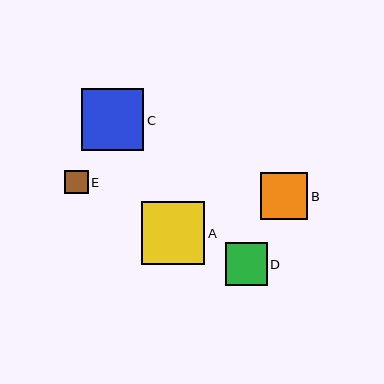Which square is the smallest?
Square E is the smallest with a size of approximately 23 pixels.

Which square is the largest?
Square A is the largest with a size of approximately 63 pixels.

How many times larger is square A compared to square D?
Square A is approximately 1.5 times the size of square D.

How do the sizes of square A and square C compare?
Square A and square C are approximately the same size.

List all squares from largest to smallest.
From largest to smallest: A, C, B, D, E.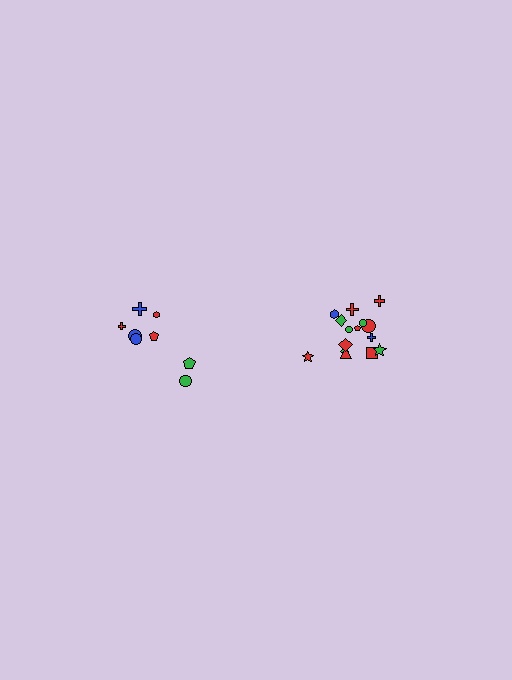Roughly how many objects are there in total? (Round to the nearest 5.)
Roughly 25 objects in total.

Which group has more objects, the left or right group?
The right group.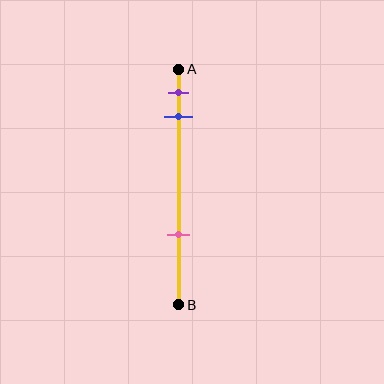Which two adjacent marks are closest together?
The purple and blue marks are the closest adjacent pair.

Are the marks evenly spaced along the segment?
No, the marks are not evenly spaced.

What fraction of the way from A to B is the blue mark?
The blue mark is approximately 20% (0.2) of the way from A to B.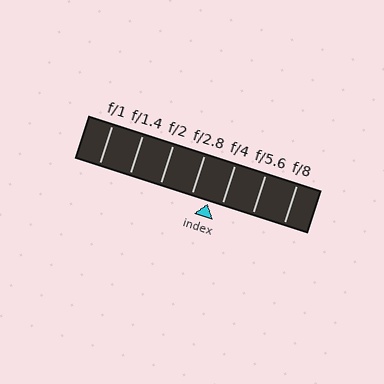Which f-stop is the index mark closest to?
The index mark is closest to f/4.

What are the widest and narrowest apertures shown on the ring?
The widest aperture shown is f/1 and the narrowest is f/8.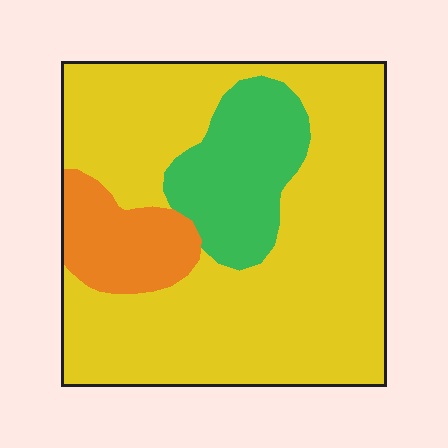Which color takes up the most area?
Yellow, at roughly 70%.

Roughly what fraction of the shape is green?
Green takes up between a sixth and a third of the shape.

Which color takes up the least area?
Orange, at roughly 10%.